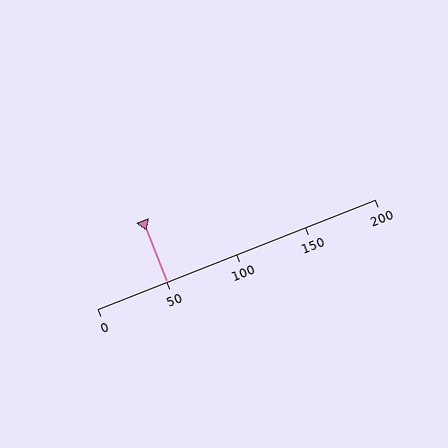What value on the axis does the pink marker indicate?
The marker indicates approximately 50.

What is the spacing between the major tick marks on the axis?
The major ticks are spaced 50 apart.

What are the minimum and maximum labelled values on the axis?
The axis runs from 0 to 200.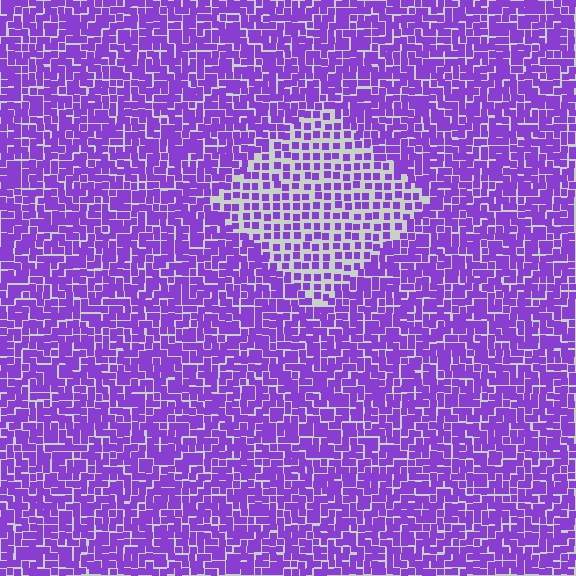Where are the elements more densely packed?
The elements are more densely packed outside the diamond boundary.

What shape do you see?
I see a diamond.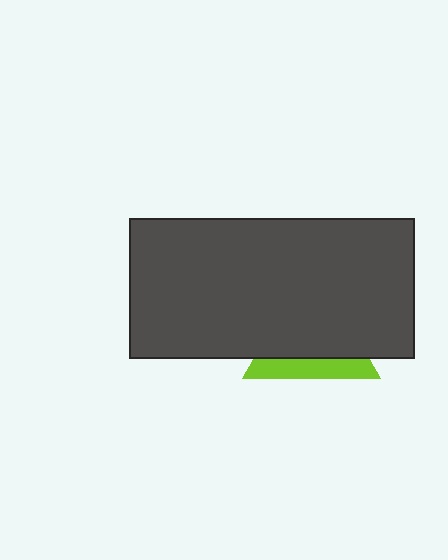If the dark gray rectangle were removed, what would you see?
You would see the complete lime triangle.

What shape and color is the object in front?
The object in front is a dark gray rectangle.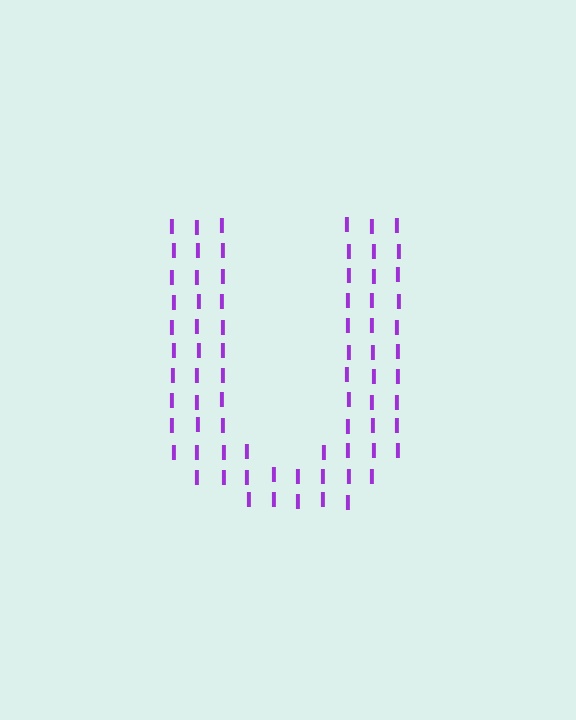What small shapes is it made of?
It is made of small letter I's.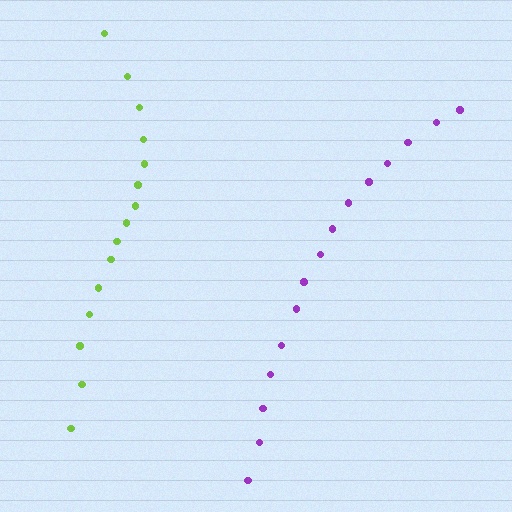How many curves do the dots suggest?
There are 2 distinct paths.